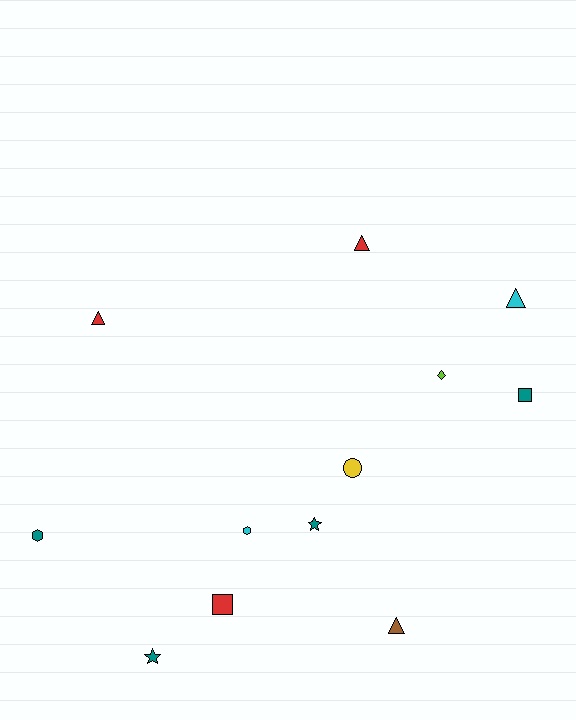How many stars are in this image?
There are 2 stars.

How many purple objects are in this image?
There are no purple objects.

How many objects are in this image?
There are 12 objects.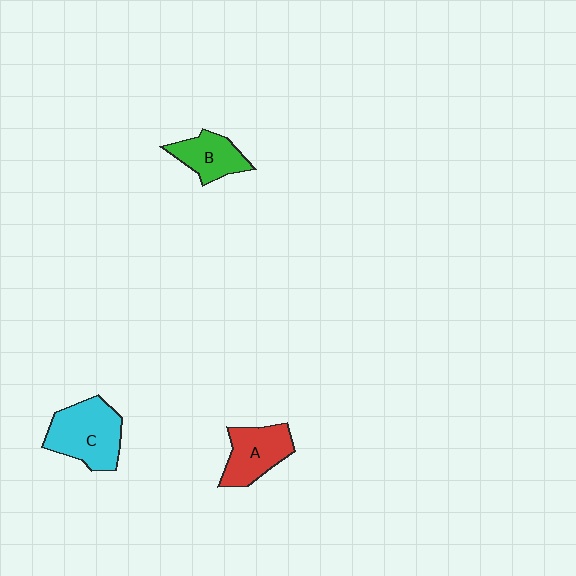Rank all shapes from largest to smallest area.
From largest to smallest: C (cyan), A (red), B (green).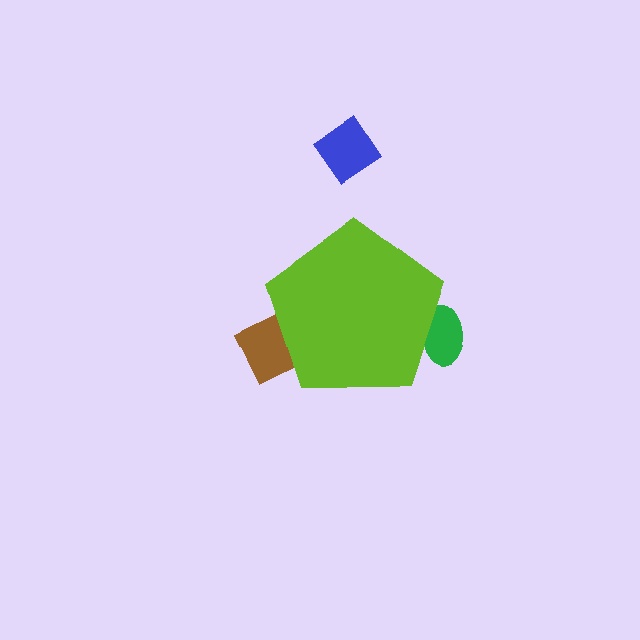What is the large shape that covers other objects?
A lime pentagon.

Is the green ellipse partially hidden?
Yes, the green ellipse is partially hidden behind the lime pentagon.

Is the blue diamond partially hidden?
No, the blue diamond is fully visible.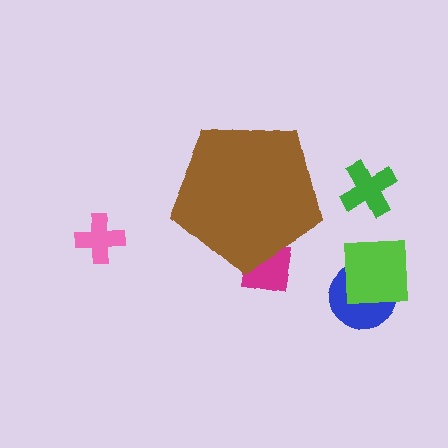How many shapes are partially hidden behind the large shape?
1 shape is partially hidden.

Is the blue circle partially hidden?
No, the blue circle is fully visible.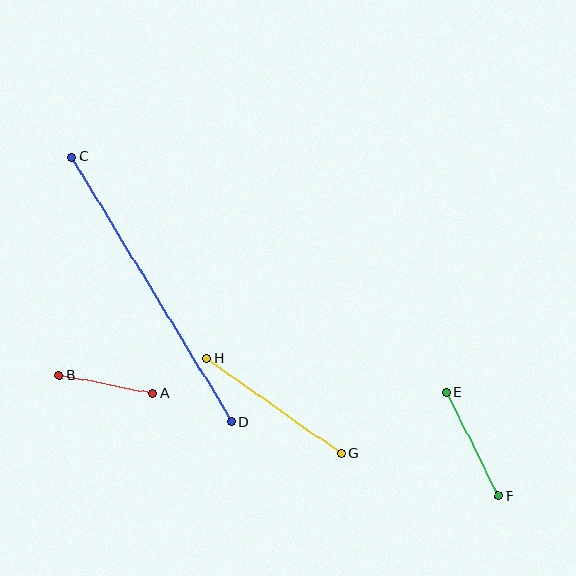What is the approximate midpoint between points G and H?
The midpoint is at approximately (274, 406) pixels.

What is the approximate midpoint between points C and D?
The midpoint is at approximately (151, 289) pixels.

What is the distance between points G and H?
The distance is approximately 164 pixels.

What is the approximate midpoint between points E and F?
The midpoint is at approximately (472, 444) pixels.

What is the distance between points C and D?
The distance is approximately 309 pixels.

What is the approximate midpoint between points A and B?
The midpoint is at approximately (106, 384) pixels.